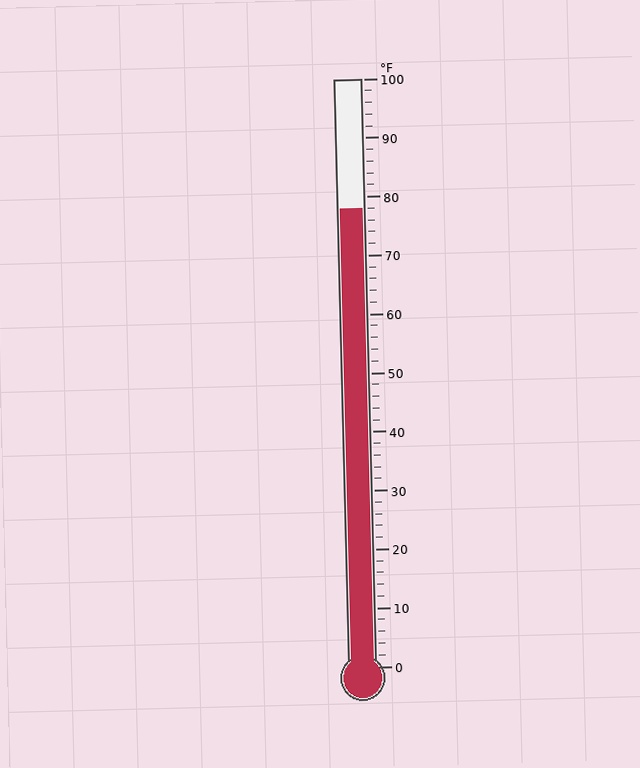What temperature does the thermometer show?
The thermometer shows approximately 78°F.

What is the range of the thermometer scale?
The thermometer scale ranges from 0°F to 100°F.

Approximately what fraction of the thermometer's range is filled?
The thermometer is filled to approximately 80% of its range.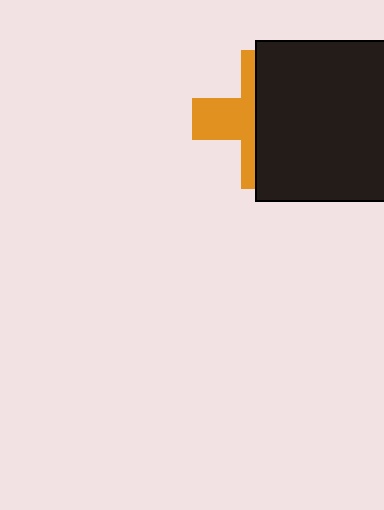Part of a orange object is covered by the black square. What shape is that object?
It is a cross.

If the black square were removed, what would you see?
You would see the complete orange cross.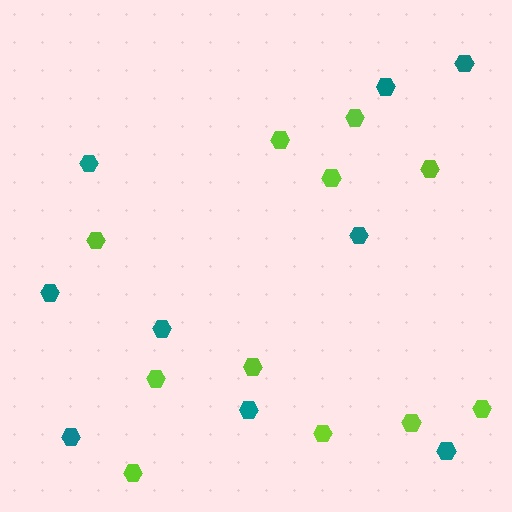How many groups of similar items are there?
There are 2 groups: one group of teal hexagons (9) and one group of lime hexagons (11).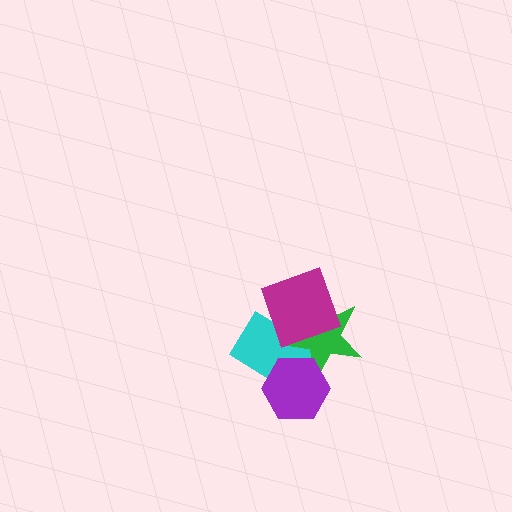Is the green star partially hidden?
Yes, it is partially covered by another shape.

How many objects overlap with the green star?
3 objects overlap with the green star.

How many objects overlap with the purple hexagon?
2 objects overlap with the purple hexagon.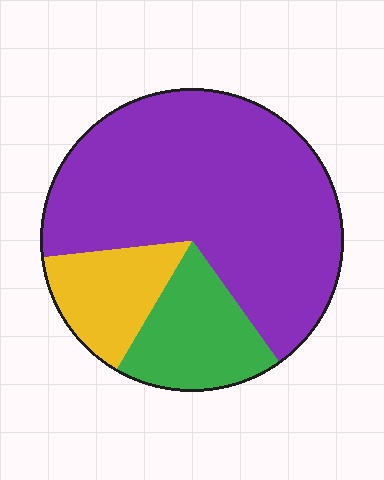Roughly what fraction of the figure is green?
Green takes up about one sixth (1/6) of the figure.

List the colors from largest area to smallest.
From largest to smallest: purple, green, yellow.